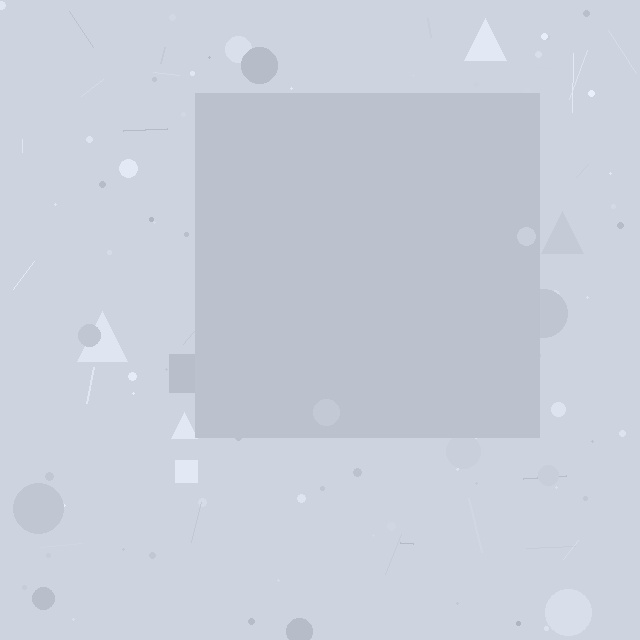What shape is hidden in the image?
A square is hidden in the image.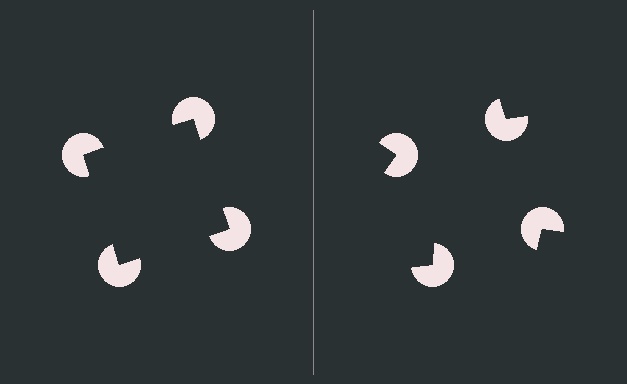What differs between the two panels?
The pac-man discs are positioned identically on both sides; only the wedge orientations differ. On the left they align to a square; on the right they are misaligned.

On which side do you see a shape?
An illusory square appears on the left side. On the right side the wedge cuts are rotated, so no coherent shape forms.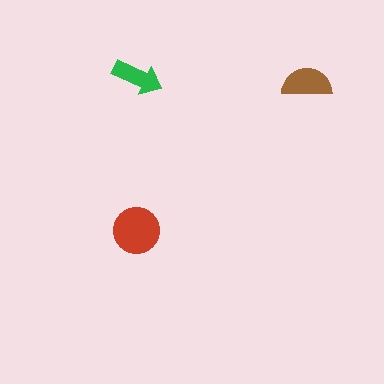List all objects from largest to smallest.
The red circle, the brown semicircle, the green arrow.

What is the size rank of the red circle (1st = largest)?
1st.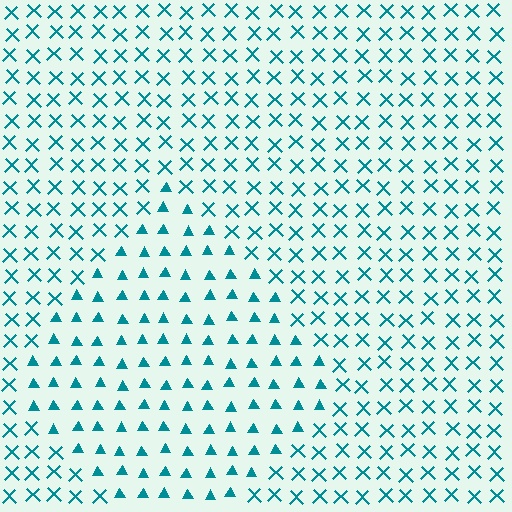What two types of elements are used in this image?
The image uses triangles inside the diamond region and X marks outside it.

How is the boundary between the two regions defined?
The boundary is defined by a change in element shape: triangles inside vs. X marks outside. All elements share the same color and spacing.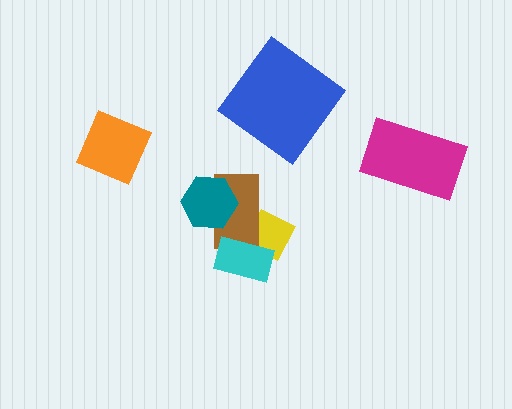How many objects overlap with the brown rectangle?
3 objects overlap with the brown rectangle.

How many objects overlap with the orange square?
0 objects overlap with the orange square.